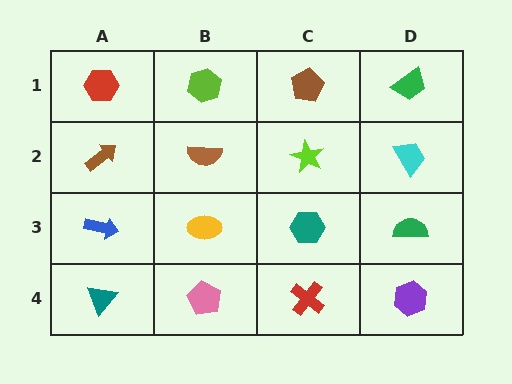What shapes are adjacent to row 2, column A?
A red hexagon (row 1, column A), a blue arrow (row 3, column A), a brown semicircle (row 2, column B).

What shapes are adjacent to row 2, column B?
A lime hexagon (row 1, column B), a yellow ellipse (row 3, column B), a brown arrow (row 2, column A), a lime star (row 2, column C).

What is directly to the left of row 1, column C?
A lime hexagon.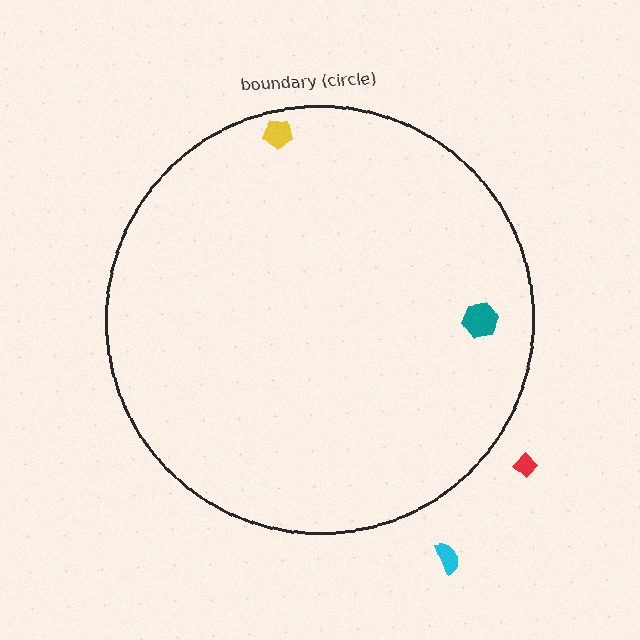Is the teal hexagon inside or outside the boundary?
Inside.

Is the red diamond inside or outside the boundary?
Outside.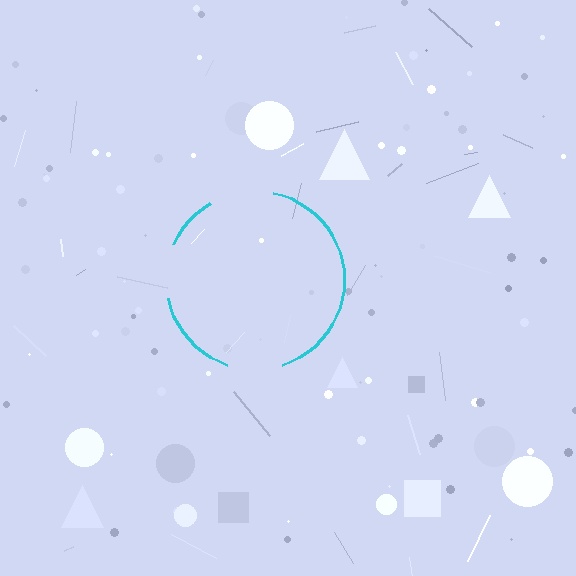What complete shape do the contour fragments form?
The contour fragments form a circle.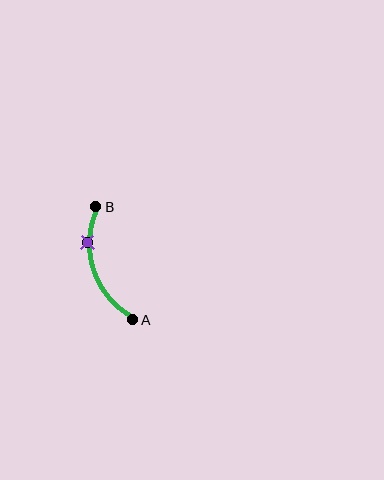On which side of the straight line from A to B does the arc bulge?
The arc bulges to the left of the straight line connecting A and B.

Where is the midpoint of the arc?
The arc midpoint is the point on the curve farthest from the straight line joining A and B. It sits to the left of that line.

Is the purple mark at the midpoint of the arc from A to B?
No. The purple mark lies on the arc but is closer to endpoint B. The arc midpoint would be at the point on the curve equidistant along the arc from both A and B.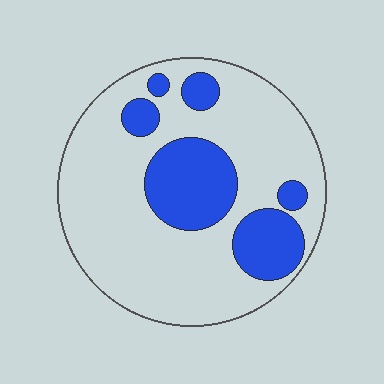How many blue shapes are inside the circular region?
6.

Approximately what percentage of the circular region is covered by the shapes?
Approximately 25%.